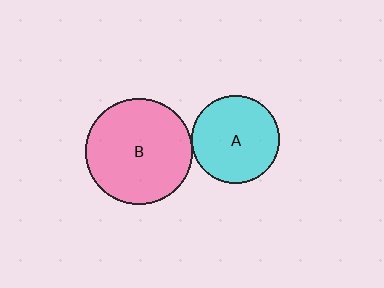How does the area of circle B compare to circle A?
Approximately 1.5 times.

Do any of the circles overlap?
No, none of the circles overlap.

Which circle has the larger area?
Circle B (pink).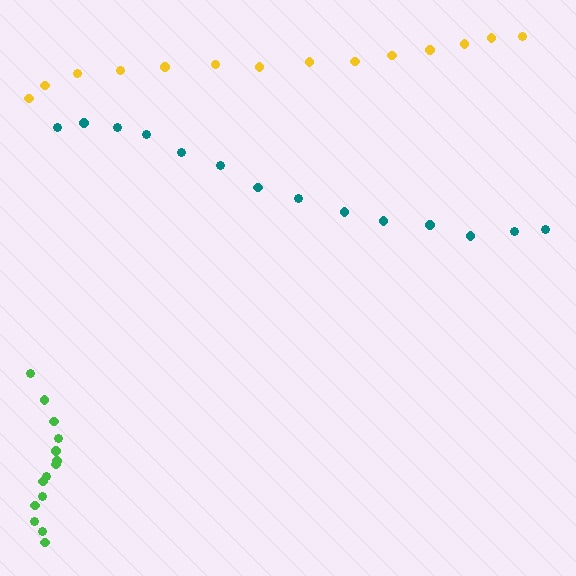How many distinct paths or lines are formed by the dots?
There are 3 distinct paths.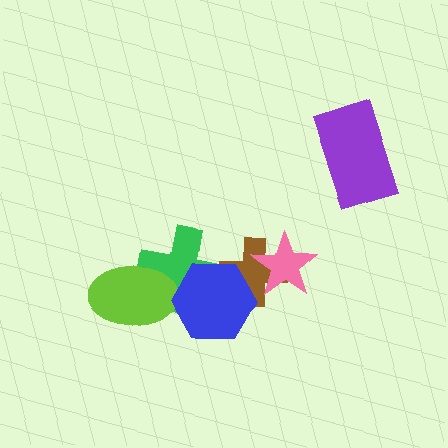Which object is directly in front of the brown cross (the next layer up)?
The pink star is directly in front of the brown cross.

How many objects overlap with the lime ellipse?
1 object overlaps with the lime ellipse.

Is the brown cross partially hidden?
Yes, it is partially covered by another shape.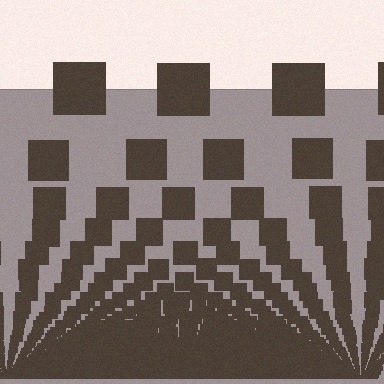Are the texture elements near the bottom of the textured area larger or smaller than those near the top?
Smaller. The gradient is inverted — elements near the bottom are smaller and denser.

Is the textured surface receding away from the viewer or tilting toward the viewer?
The surface appears to tilt toward the viewer. Texture elements get larger and sparser toward the top.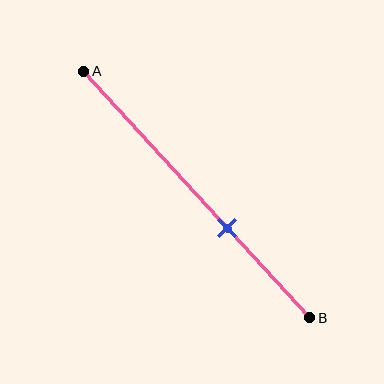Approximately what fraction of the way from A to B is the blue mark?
The blue mark is approximately 65% of the way from A to B.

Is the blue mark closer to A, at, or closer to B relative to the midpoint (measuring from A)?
The blue mark is closer to point B than the midpoint of segment AB.